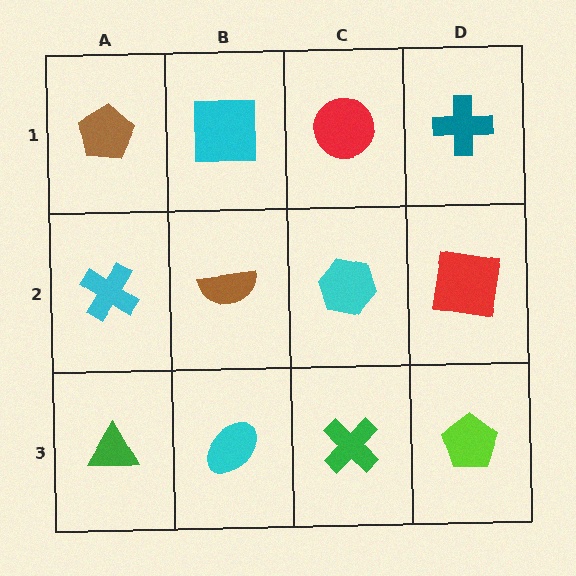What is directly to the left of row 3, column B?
A green triangle.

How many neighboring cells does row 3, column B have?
3.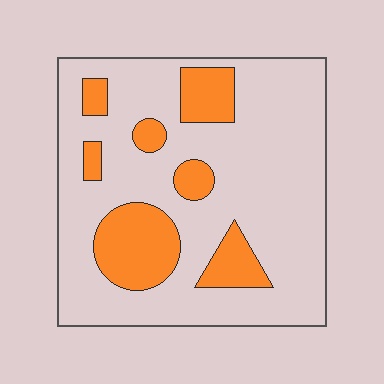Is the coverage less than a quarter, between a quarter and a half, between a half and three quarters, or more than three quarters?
Less than a quarter.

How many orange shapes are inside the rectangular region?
7.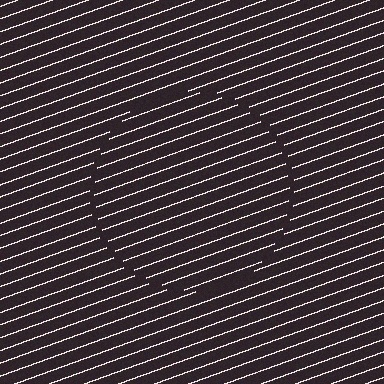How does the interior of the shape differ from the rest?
The interior of the shape contains the same grating, shifted by half a period — the contour is defined by the phase discontinuity where line-ends from the inner and outer gratings abut.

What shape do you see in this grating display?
An illusory circle. The interior of the shape contains the same grating, shifted by half a period — the contour is defined by the phase discontinuity where line-ends from the inner and outer gratings abut.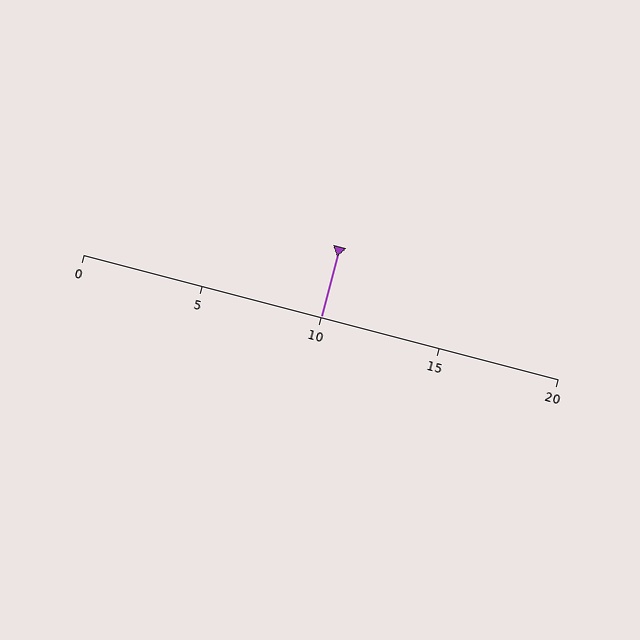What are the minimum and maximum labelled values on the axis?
The axis runs from 0 to 20.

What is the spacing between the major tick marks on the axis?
The major ticks are spaced 5 apart.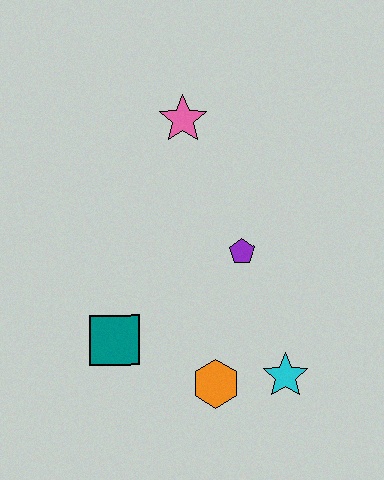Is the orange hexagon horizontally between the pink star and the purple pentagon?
Yes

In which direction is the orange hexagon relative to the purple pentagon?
The orange hexagon is below the purple pentagon.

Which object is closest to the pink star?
The purple pentagon is closest to the pink star.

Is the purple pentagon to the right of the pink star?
Yes